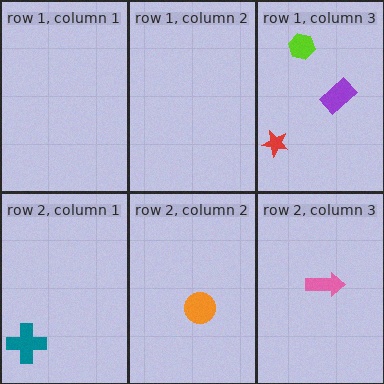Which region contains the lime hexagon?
The row 1, column 3 region.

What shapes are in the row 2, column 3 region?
The pink arrow.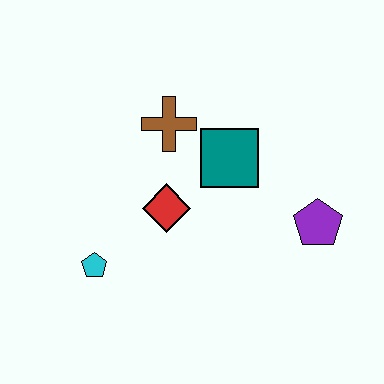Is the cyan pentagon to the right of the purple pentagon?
No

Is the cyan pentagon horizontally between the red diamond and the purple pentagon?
No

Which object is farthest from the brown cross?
The purple pentagon is farthest from the brown cross.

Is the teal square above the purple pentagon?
Yes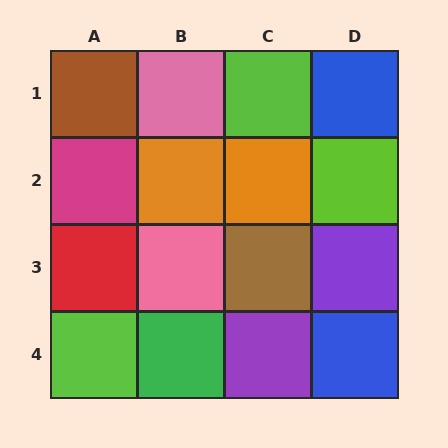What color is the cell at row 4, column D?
Blue.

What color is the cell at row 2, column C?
Orange.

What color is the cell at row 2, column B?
Orange.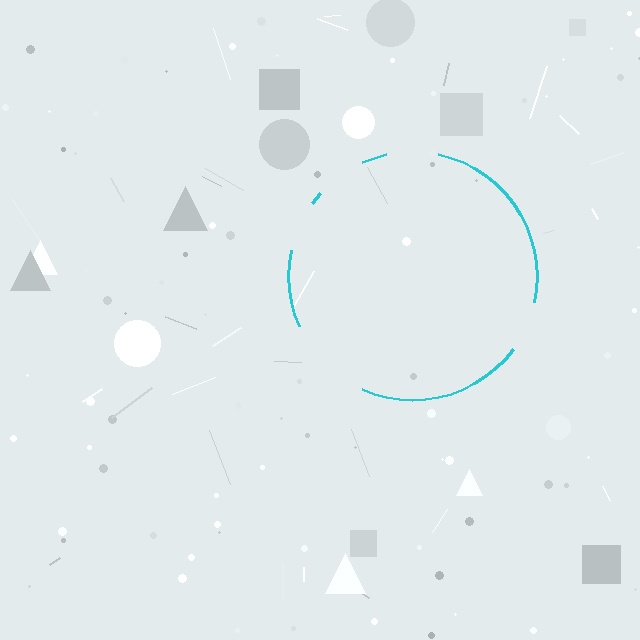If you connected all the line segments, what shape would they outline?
They would outline a circle.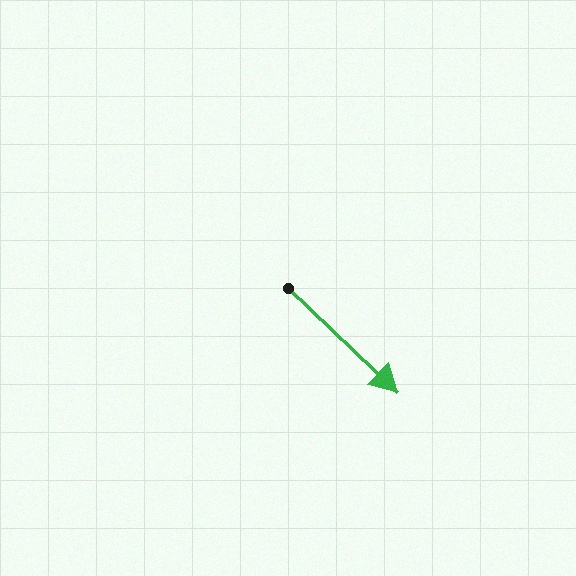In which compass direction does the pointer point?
Southeast.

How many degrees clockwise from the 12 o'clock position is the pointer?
Approximately 133 degrees.